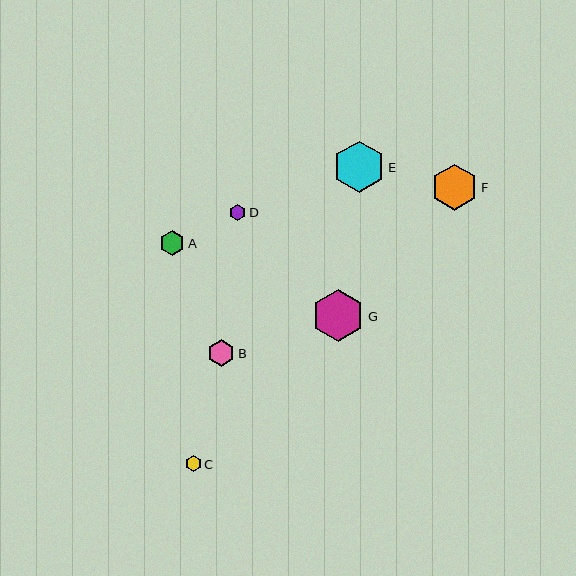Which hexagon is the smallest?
Hexagon D is the smallest with a size of approximately 16 pixels.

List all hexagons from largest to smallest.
From largest to smallest: G, E, F, B, A, C, D.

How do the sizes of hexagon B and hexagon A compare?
Hexagon B and hexagon A are approximately the same size.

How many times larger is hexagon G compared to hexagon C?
Hexagon G is approximately 3.3 times the size of hexagon C.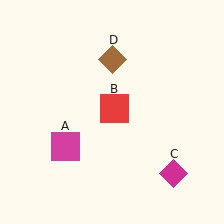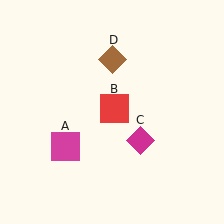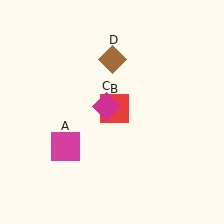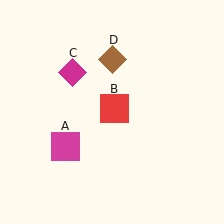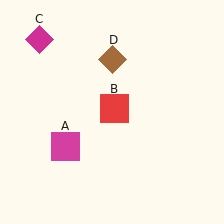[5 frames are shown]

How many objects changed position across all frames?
1 object changed position: magenta diamond (object C).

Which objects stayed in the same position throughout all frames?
Magenta square (object A) and red square (object B) and brown diamond (object D) remained stationary.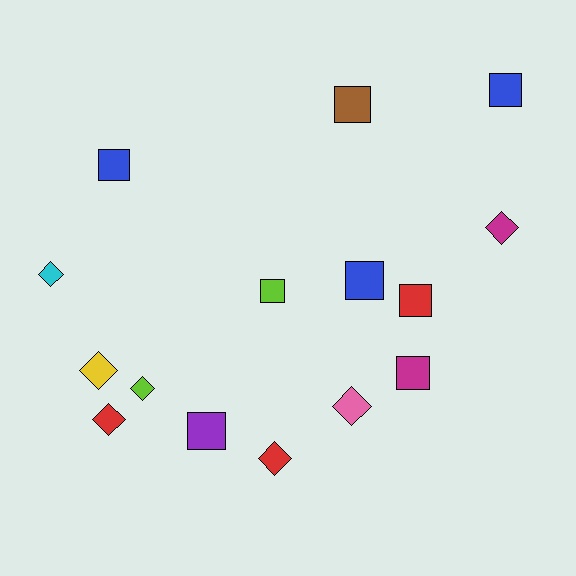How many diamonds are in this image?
There are 7 diamonds.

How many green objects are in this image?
There are no green objects.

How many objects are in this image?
There are 15 objects.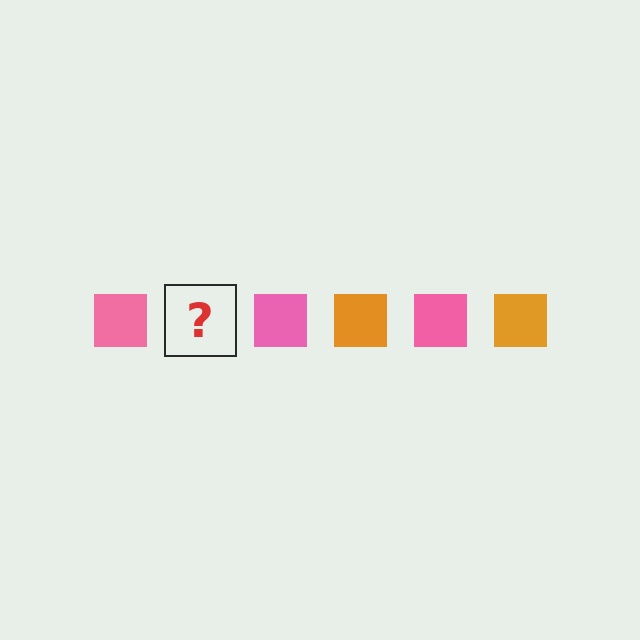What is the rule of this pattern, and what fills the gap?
The rule is that the pattern cycles through pink, orange squares. The gap should be filled with an orange square.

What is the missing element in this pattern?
The missing element is an orange square.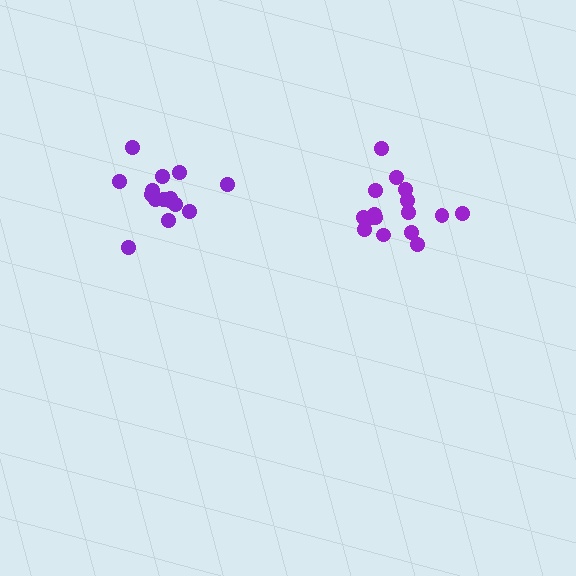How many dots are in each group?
Group 1: 15 dots, Group 2: 16 dots (31 total).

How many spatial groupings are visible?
There are 2 spatial groupings.